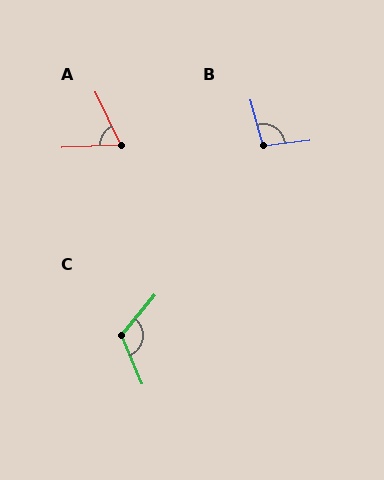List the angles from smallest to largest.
A (67°), B (99°), C (117°).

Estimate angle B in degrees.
Approximately 99 degrees.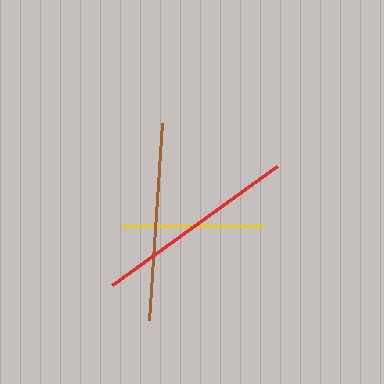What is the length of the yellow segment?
The yellow segment is approximately 141 pixels long.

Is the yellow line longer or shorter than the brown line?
The brown line is longer than the yellow line.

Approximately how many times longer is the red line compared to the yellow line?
The red line is approximately 1.4 times the length of the yellow line.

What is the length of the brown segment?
The brown segment is approximately 198 pixels long.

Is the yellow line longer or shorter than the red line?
The red line is longer than the yellow line.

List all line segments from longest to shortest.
From longest to shortest: red, brown, yellow.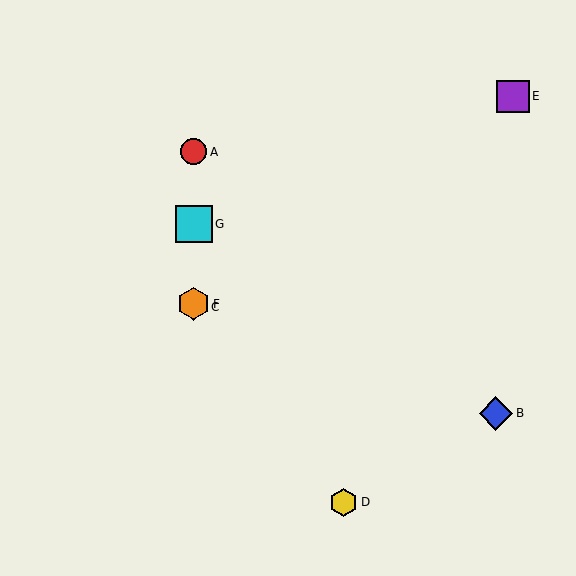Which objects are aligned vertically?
Objects A, C, F, G are aligned vertically.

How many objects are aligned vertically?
4 objects (A, C, F, G) are aligned vertically.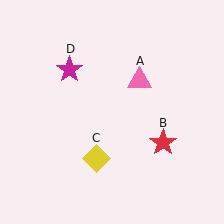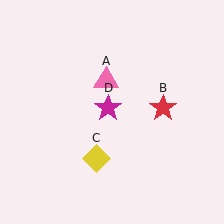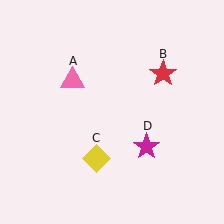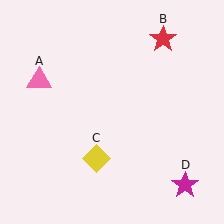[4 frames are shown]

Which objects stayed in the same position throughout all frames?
Yellow diamond (object C) remained stationary.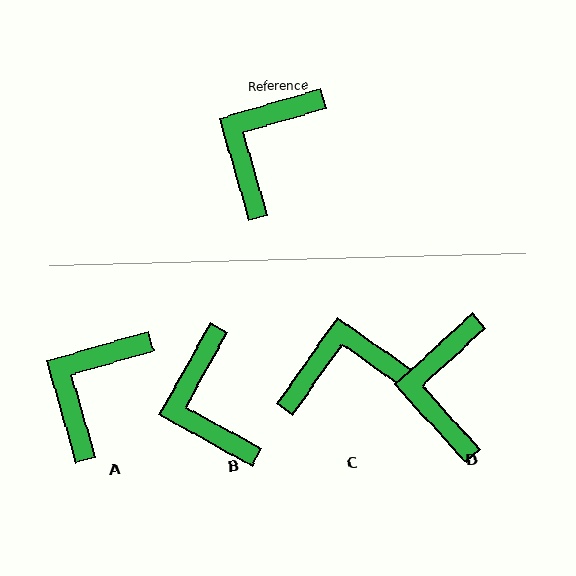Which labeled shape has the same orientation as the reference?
A.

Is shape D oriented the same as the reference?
No, it is off by about 26 degrees.